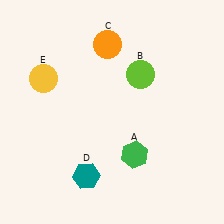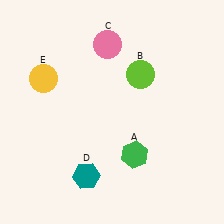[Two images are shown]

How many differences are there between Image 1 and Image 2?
There is 1 difference between the two images.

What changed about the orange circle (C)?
In Image 1, C is orange. In Image 2, it changed to pink.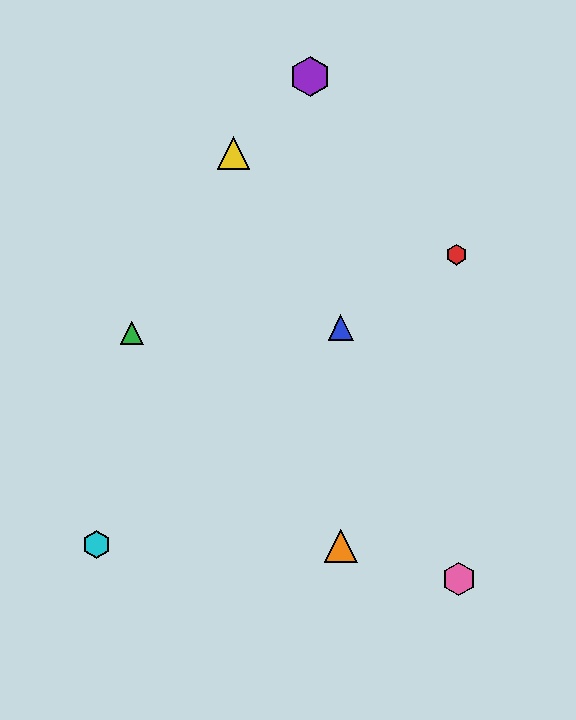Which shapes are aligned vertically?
The blue triangle, the orange triangle are aligned vertically.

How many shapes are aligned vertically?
2 shapes (the blue triangle, the orange triangle) are aligned vertically.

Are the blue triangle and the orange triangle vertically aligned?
Yes, both are at x≈341.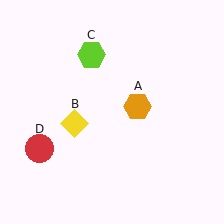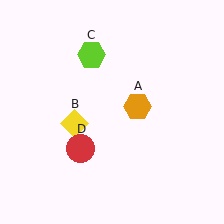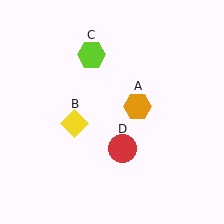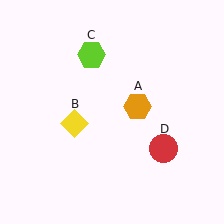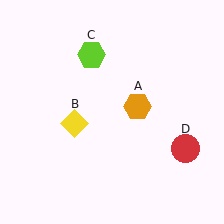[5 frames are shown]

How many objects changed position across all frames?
1 object changed position: red circle (object D).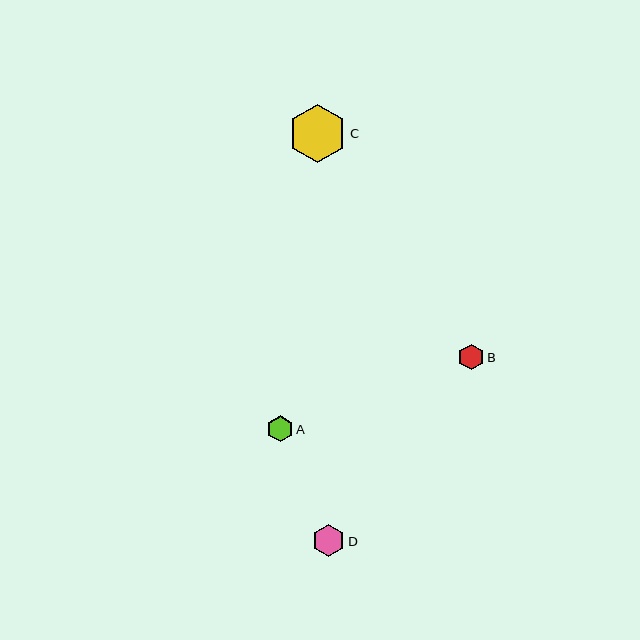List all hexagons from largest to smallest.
From largest to smallest: C, D, A, B.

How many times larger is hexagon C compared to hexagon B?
Hexagon C is approximately 2.3 times the size of hexagon B.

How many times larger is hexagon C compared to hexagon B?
Hexagon C is approximately 2.3 times the size of hexagon B.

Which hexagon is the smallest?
Hexagon B is the smallest with a size of approximately 26 pixels.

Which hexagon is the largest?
Hexagon C is the largest with a size of approximately 58 pixels.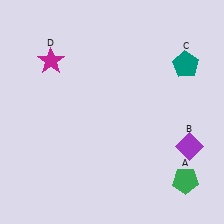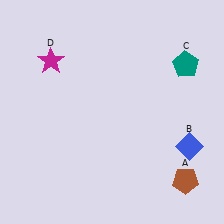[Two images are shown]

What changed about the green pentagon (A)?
In Image 1, A is green. In Image 2, it changed to brown.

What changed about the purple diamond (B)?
In Image 1, B is purple. In Image 2, it changed to blue.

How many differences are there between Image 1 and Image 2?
There are 2 differences between the two images.